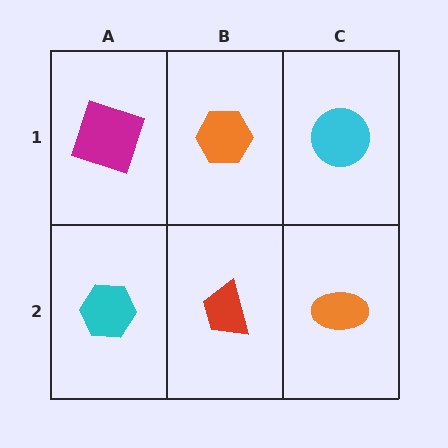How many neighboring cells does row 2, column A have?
2.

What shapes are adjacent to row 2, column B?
An orange hexagon (row 1, column B), a cyan hexagon (row 2, column A), an orange ellipse (row 2, column C).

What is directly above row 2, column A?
A magenta square.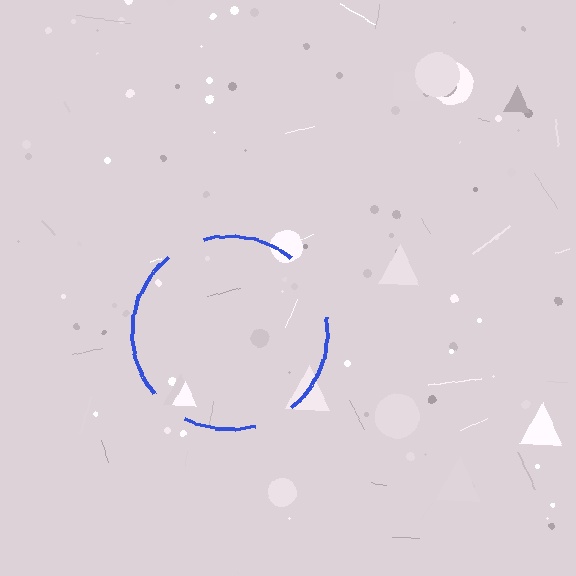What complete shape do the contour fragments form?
The contour fragments form a circle.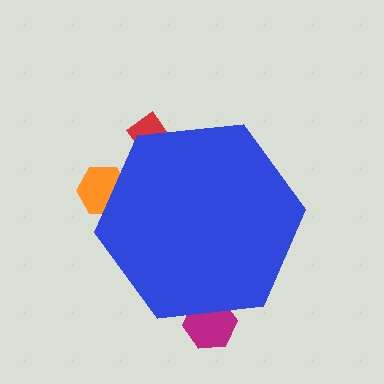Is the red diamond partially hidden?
Yes, the red diamond is partially hidden behind the blue hexagon.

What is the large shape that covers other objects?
A blue hexagon.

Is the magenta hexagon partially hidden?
Yes, the magenta hexagon is partially hidden behind the blue hexagon.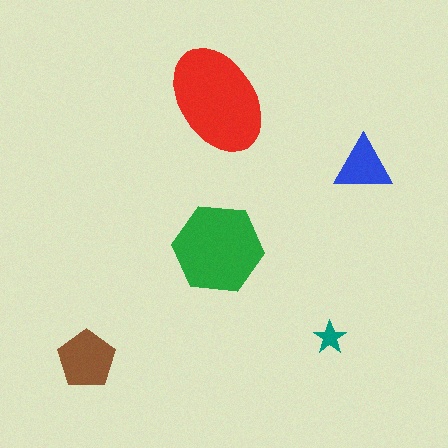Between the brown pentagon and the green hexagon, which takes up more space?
The green hexagon.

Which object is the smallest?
The teal star.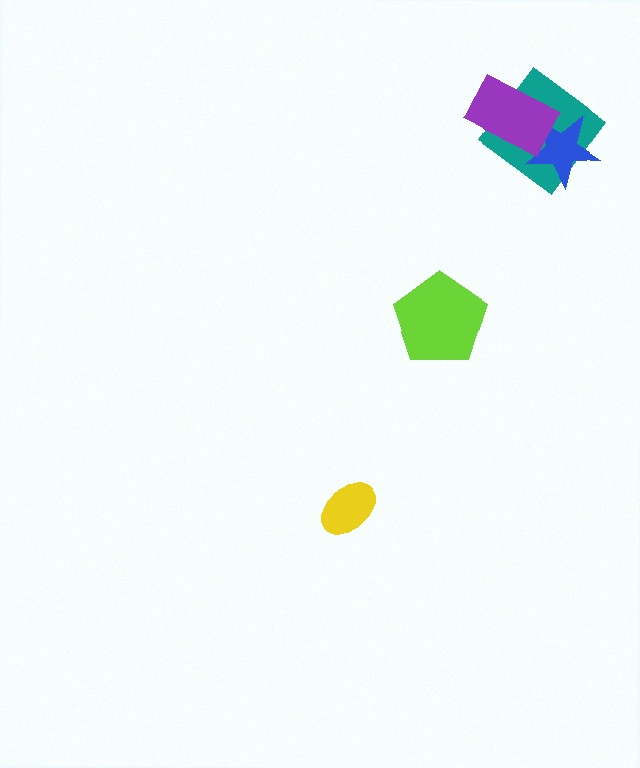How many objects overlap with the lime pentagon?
0 objects overlap with the lime pentagon.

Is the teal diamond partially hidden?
Yes, it is partially covered by another shape.